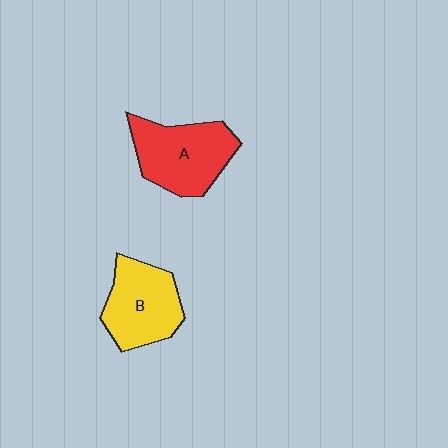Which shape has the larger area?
Shape A (red).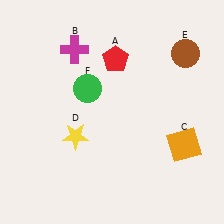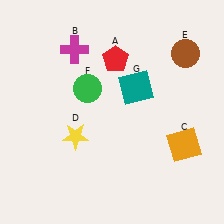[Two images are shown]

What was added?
A teal square (G) was added in Image 2.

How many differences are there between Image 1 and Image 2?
There is 1 difference between the two images.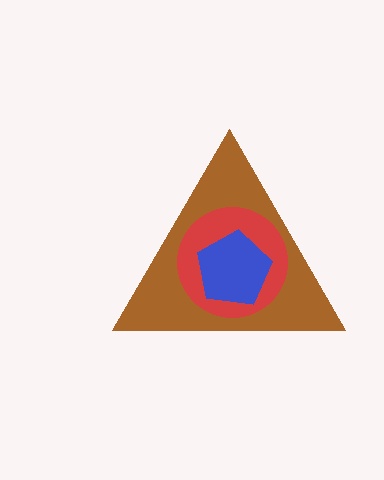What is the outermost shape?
The brown triangle.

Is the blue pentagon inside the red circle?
Yes.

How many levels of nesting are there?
3.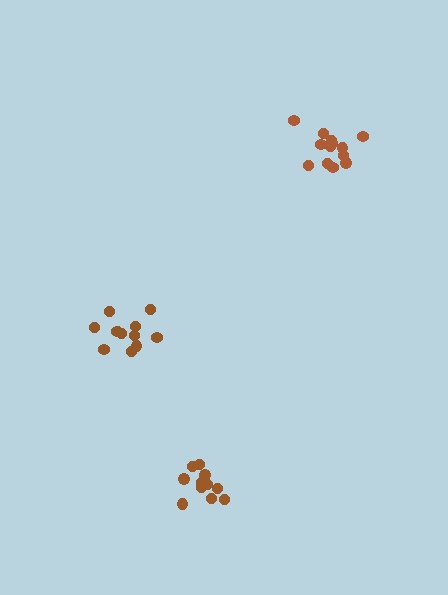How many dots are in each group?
Group 1: 13 dots, Group 2: 12 dots, Group 3: 11 dots (36 total).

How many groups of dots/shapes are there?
There are 3 groups.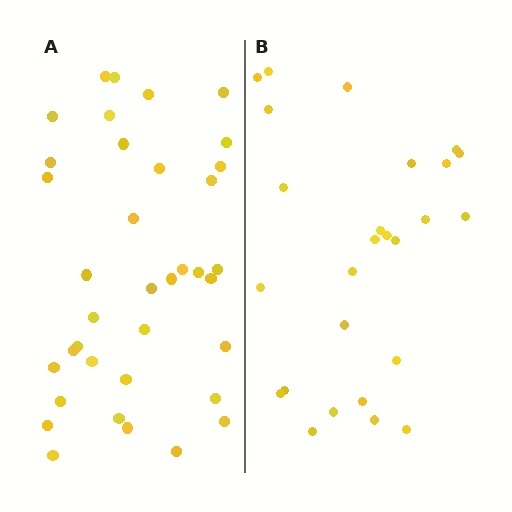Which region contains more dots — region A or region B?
Region A (the left region) has more dots.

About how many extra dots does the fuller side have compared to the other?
Region A has roughly 12 or so more dots than region B.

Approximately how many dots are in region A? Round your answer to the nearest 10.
About 40 dots. (The exact count is 37, which rounds to 40.)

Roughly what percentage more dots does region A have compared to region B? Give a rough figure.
About 40% more.